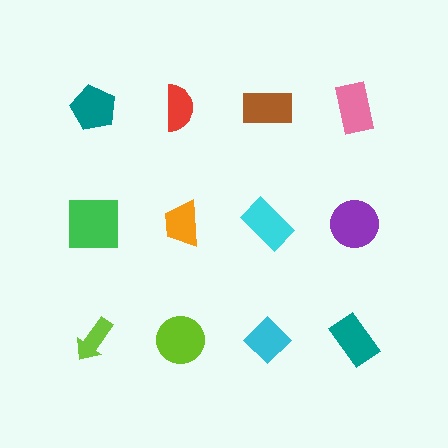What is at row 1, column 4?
A pink rectangle.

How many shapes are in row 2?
4 shapes.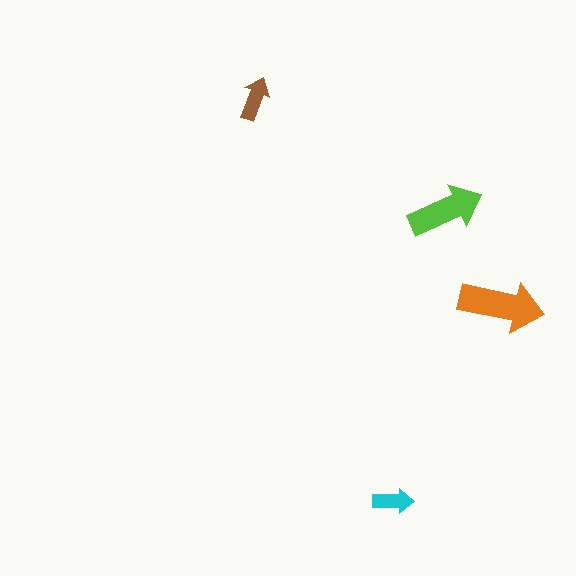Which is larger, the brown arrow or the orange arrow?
The orange one.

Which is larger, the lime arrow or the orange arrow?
The orange one.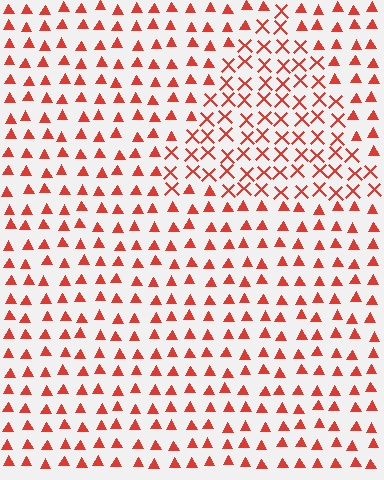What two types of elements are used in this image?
The image uses X marks inside the triangle region and triangles outside it.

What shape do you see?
I see a triangle.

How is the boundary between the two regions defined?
The boundary is defined by a change in element shape: X marks inside vs. triangles outside. All elements share the same color and spacing.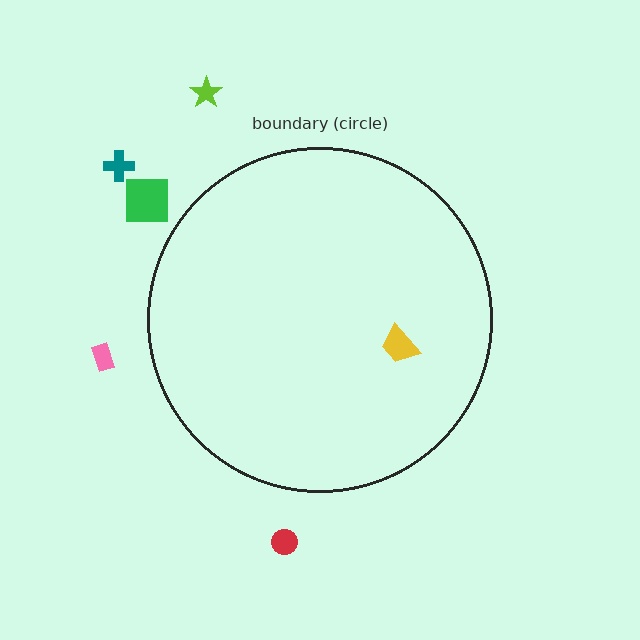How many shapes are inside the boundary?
1 inside, 5 outside.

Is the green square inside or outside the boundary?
Outside.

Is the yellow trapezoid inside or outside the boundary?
Inside.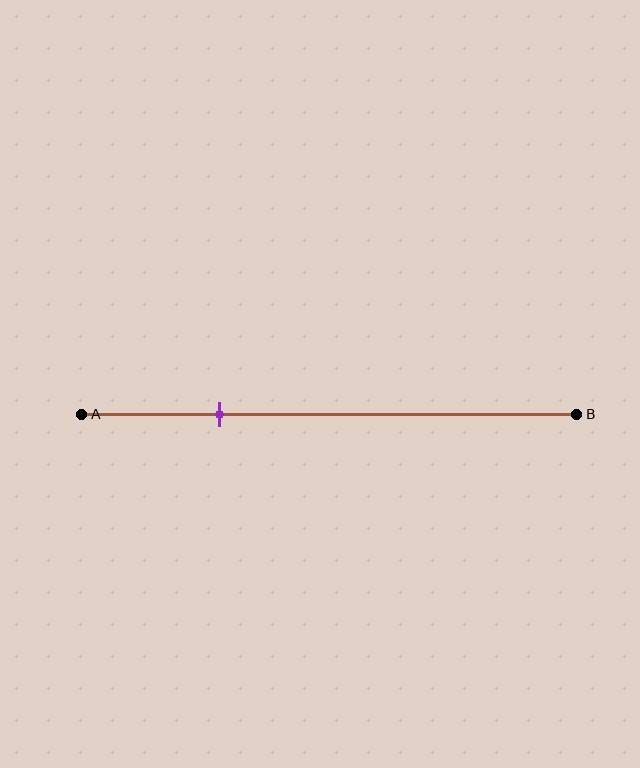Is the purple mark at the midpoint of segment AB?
No, the mark is at about 30% from A, not at the 50% midpoint.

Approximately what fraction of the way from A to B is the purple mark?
The purple mark is approximately 30% of the way from A to B.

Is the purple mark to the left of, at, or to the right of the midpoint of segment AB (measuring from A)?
The purple mark is to the left of the midpoint of segment AB.